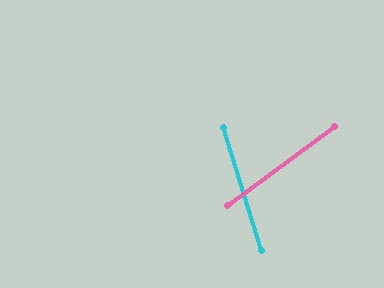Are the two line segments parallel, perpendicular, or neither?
Neither parallel nor perpendicular — they differ by about 71°.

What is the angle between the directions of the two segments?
Approximately 71 degrees.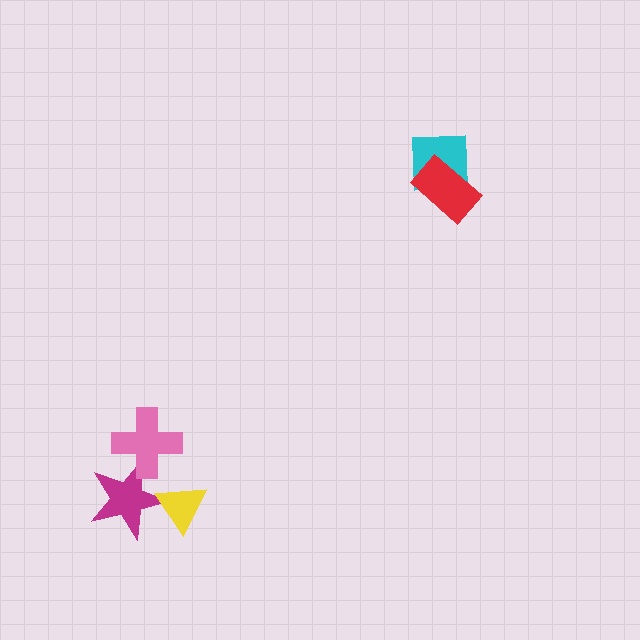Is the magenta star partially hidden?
Yes, it is partially covered by another shape.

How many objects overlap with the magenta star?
2 objects overlap with the magenta star.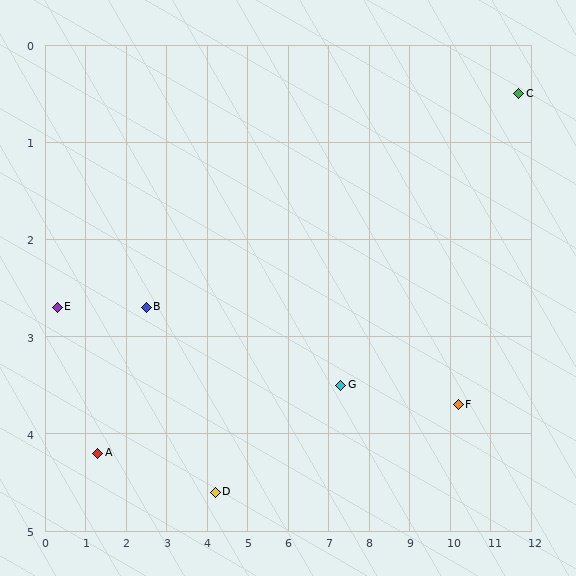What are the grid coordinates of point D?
Point D is at approximately (4.2, 4.6).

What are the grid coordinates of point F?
Point F is at approximately (10.2, 3.7).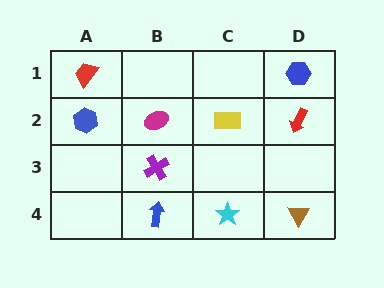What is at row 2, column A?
A blue hexagon.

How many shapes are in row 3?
1 shape.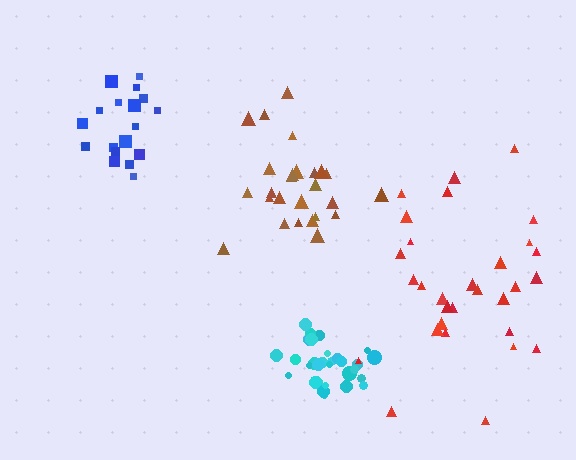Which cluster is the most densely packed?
Cyan.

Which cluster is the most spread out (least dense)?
Red.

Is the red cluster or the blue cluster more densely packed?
Blue.